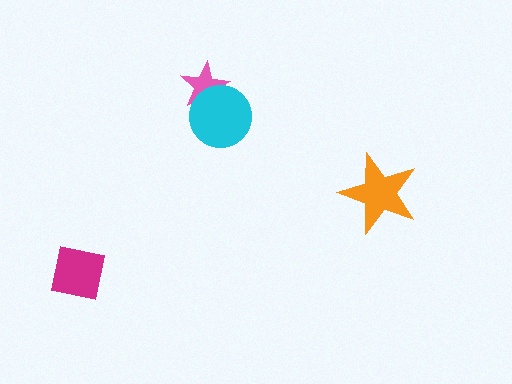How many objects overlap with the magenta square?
0 objects overlap with the magenta square.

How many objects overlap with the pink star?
1 object overlaps with the pink star.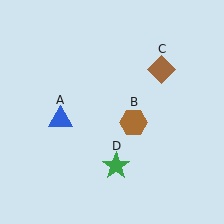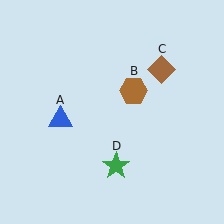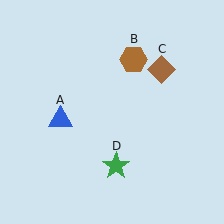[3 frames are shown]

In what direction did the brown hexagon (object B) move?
The brown hexagon (object B) moved up.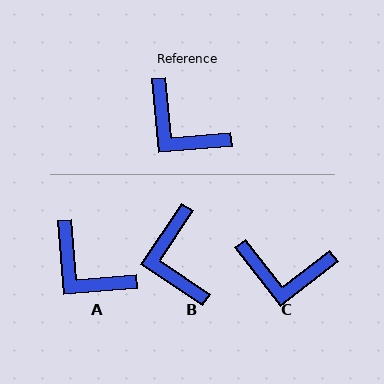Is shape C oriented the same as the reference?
No, it is off by about 33 degrees.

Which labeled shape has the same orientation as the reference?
A.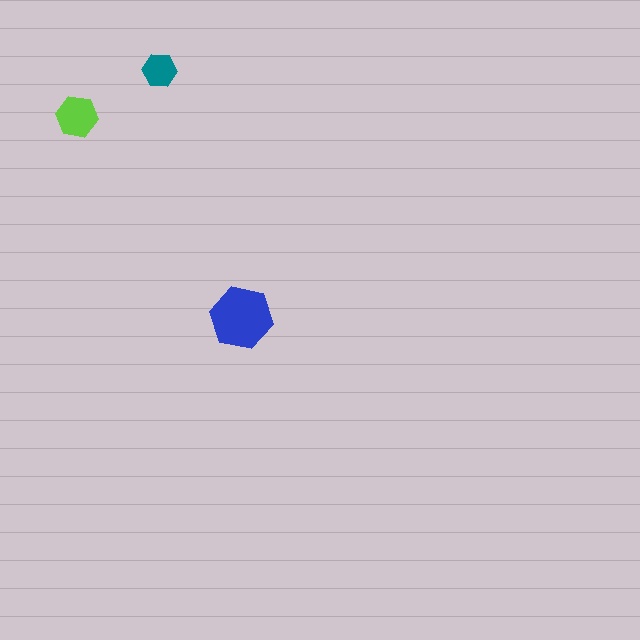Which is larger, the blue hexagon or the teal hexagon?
The blue one.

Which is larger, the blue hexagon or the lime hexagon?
The blue one.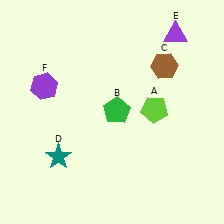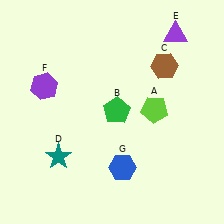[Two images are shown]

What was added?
A blue hexagon (G) was added in Image 2.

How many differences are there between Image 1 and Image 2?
There is 1 difference between the two images.